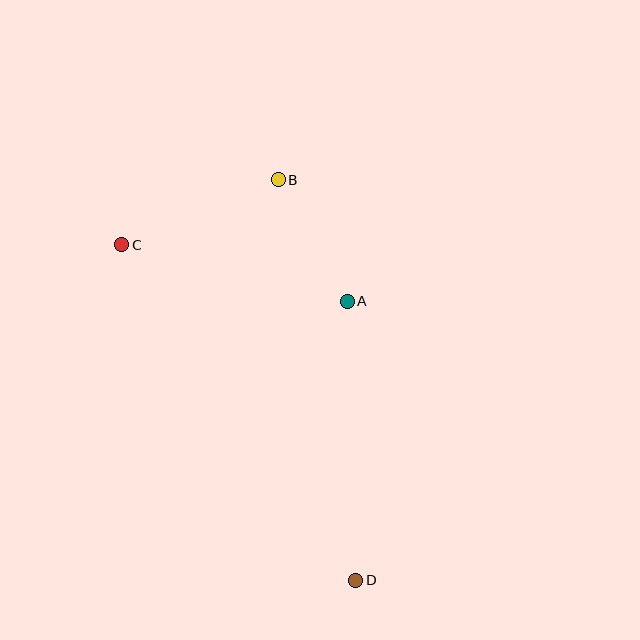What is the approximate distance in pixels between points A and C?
The distance between A and C is approximately 232 pixels.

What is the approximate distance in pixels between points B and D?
The distance between B and D is approximately 408 pixels.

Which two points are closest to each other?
Points A and B are closest to each other.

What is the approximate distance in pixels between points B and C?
The distance between B and C is approximately 170 pixels.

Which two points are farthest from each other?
Points C and D are farthest from each other.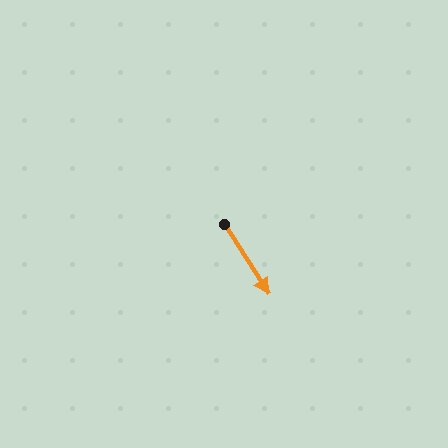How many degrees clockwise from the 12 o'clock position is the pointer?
Approximately 147 degrees.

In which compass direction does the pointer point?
Southeast.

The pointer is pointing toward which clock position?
Roughly 5 o'clock.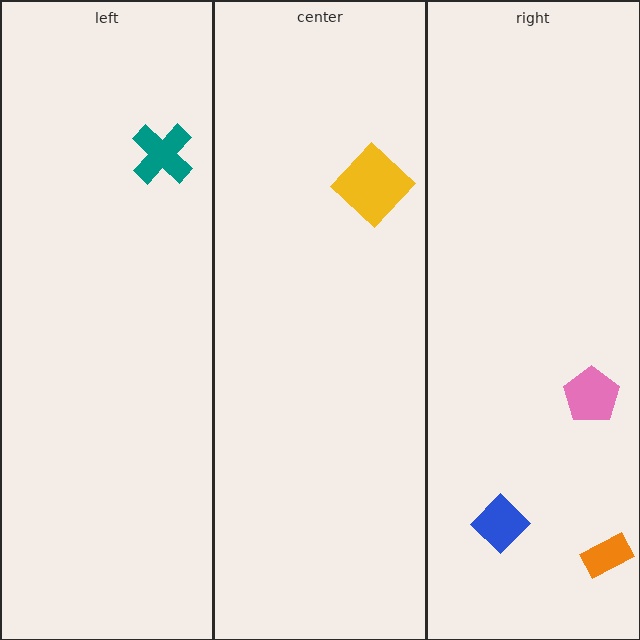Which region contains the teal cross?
The left region.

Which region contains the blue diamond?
The right region.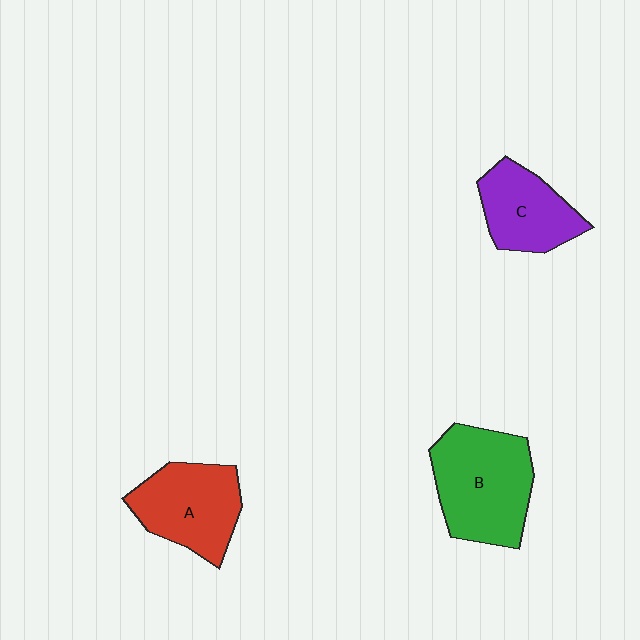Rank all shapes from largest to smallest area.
From largest to smallest: B (green), A (red), C (purple).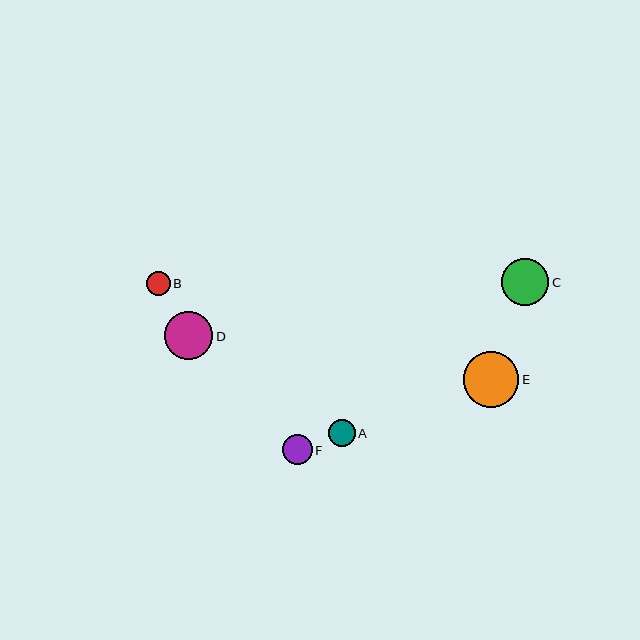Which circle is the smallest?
Circle B is the smallest with a size of approximately 24 pixels.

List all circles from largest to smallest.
From largest to smallest: E, D, C, F, A, B.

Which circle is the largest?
Circle E is the largest with a size of approximately 55 pixels.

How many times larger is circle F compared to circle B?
Circle F is approximately 1.3 times the size of circle B.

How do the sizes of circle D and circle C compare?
Circle D and circle C are approximately the same size.